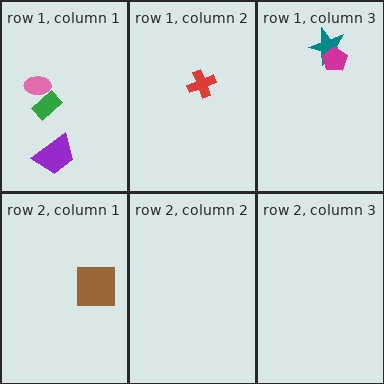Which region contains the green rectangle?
The row 1, column 1 region.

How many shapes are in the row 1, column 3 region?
2.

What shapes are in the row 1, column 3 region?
The teal star, the magenta pentagon.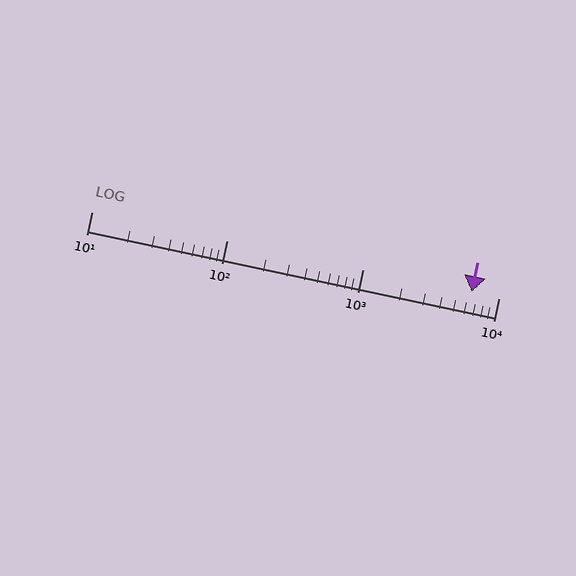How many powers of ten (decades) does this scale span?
The scale spans 3 decades, from 10 to 10000.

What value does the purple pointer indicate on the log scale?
The pointer indicates approximately 6300.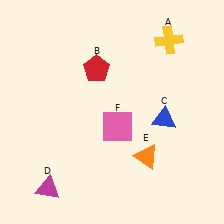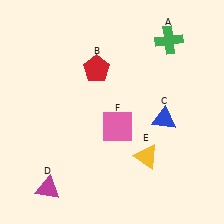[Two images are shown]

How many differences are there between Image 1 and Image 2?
There are 2 differences between the two images.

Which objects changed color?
A changed from yellow to green. E changed from orange to yellow.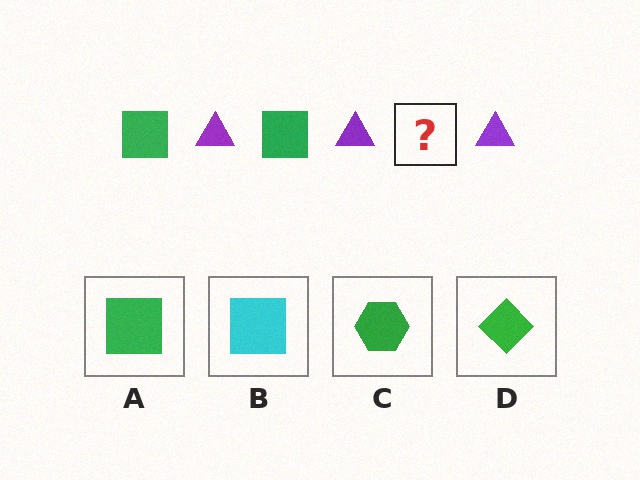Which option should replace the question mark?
Option A.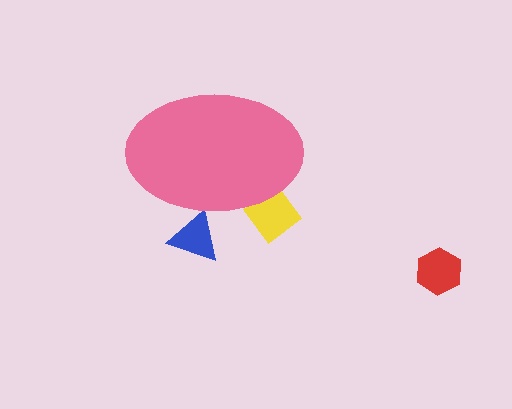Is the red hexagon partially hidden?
No, the red hexagon is fully visible.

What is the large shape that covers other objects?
A pink ellipse.